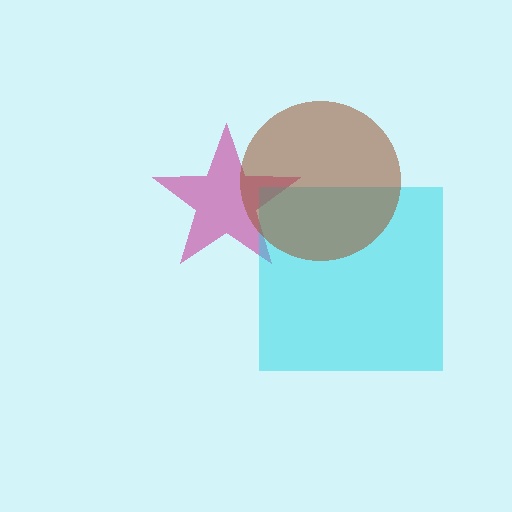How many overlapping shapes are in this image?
There are 3 overlapping shapes in the image.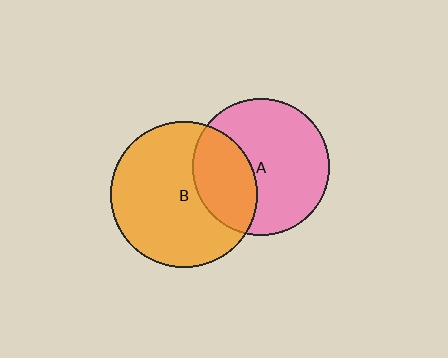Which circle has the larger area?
Circle B (orange).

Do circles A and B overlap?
Yes.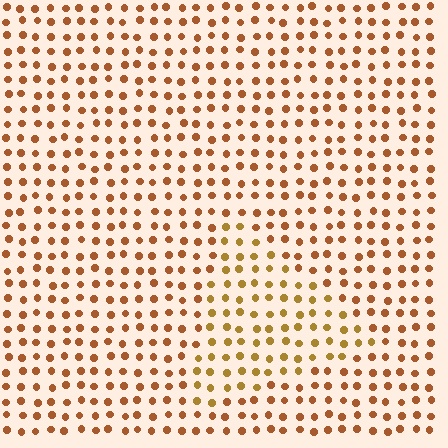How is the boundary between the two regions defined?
The boundary is defined purely by a slight shift in hue (about 22 degrees). Spacing, size, and orientation are identical on both sides.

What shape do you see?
I see a triangle.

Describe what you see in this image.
The image is filled with small brown elements in a uniform arrangement. A triangle-shaped region is visible where the elements are tinted to a slightly different hue, forming a subtle color boundary.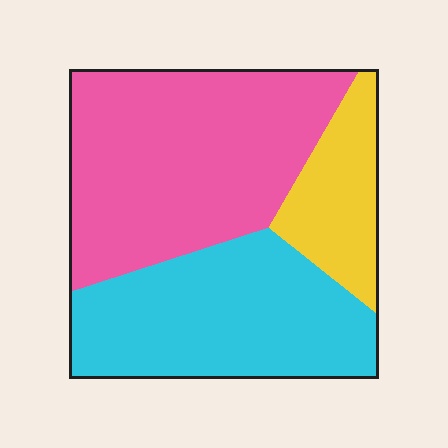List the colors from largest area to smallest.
From largest to smallest: pink, cyan, yellow.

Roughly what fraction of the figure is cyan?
Cyan takes up about three eighths (3/8) of the figure.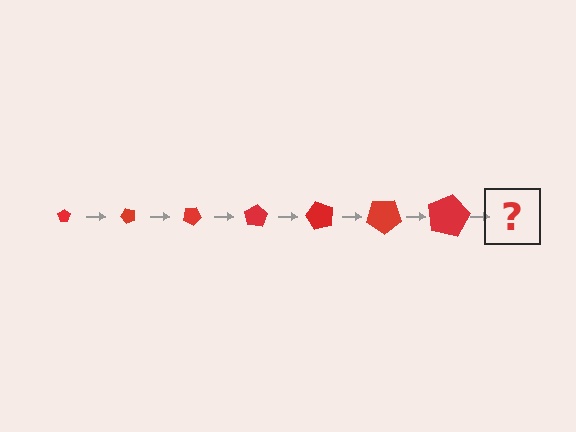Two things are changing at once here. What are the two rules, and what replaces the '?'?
The two rules are that the pentagon grows larger each step and it rotates 50 degrees each step. The '?' should be a pentagon, larger than the previous one and rotated 350 degrees from the start.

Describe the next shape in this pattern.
It should be a pentagon, larger than the previous one and rotated 350 degrees from the start.